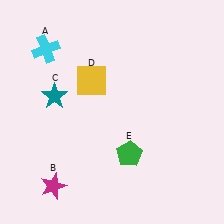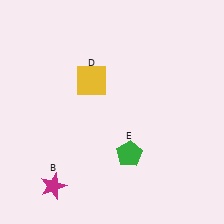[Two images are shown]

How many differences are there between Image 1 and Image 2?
There are 2 differences between the two images.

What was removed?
The cyan cross (A), the teal star (C) were removed in Image 2.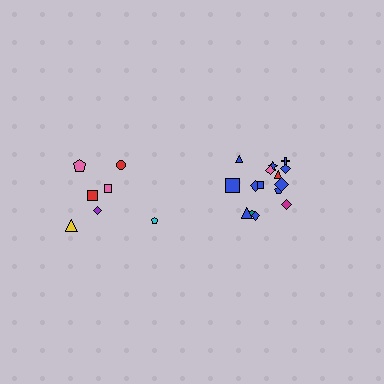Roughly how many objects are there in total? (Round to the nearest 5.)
Roughly 20 objects in total.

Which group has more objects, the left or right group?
The right group.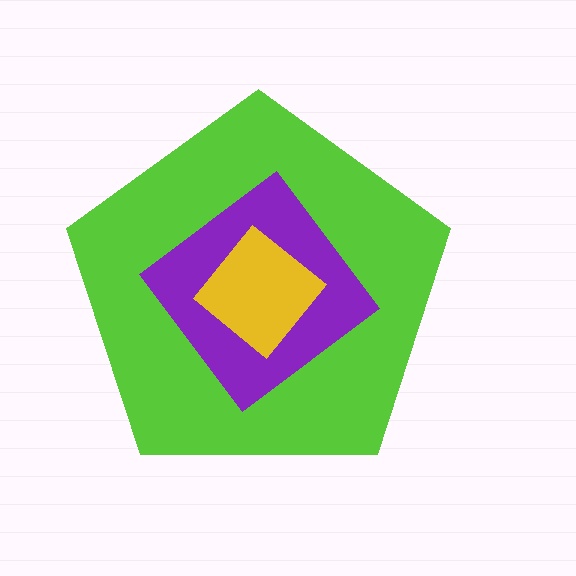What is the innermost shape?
The yellow diamond.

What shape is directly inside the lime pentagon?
The purple diamond.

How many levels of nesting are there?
3.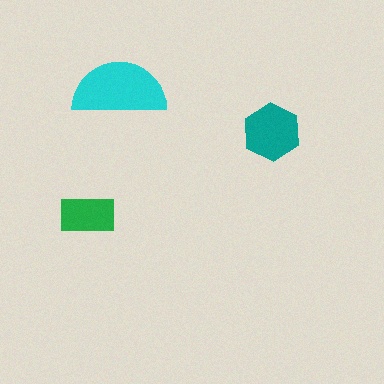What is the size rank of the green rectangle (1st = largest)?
3rd.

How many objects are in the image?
There are 3 objects in the image.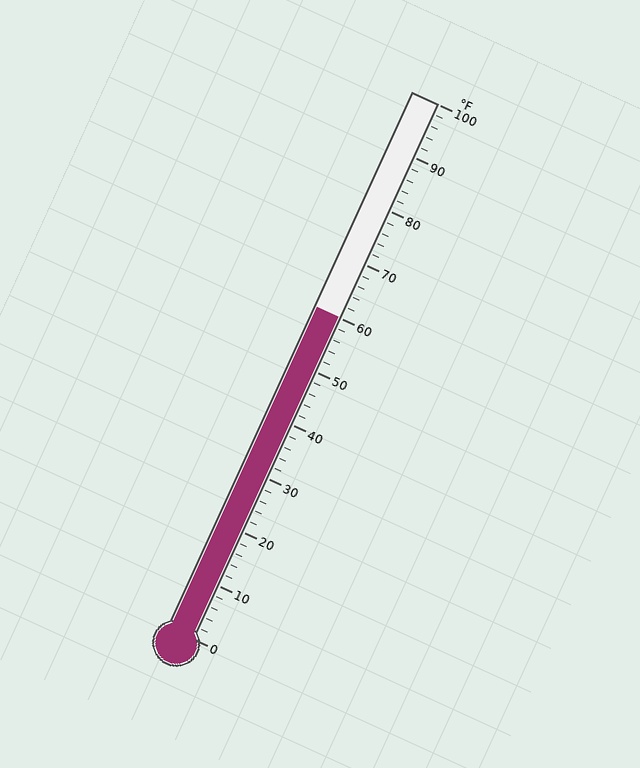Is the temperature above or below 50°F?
The temperature is above 50°F.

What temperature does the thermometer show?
The thermometer shows approximately 60°F.